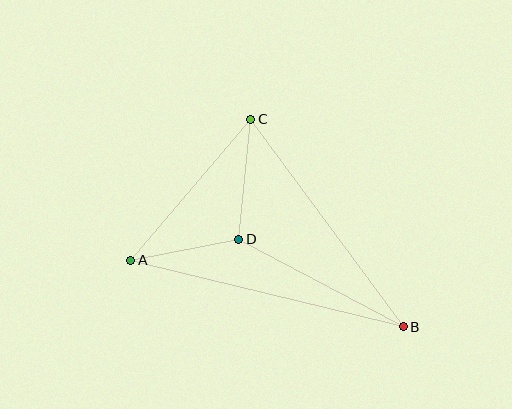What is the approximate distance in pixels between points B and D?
The distance between B and D is approximately 186 pixels.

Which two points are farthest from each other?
Points A and B are farthest from each other.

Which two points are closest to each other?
Points A and D are closest to each other.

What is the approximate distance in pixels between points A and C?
The distance between A and C is approximately 185 pixels.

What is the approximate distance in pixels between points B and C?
The distance between B and C is approximately 257 pixels.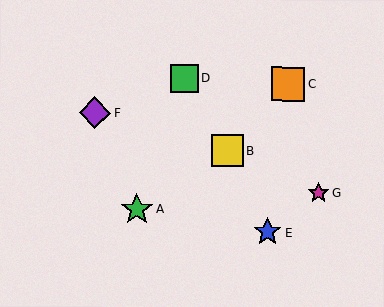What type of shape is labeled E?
Shape E is a blue star.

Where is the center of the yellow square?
The center of the yellow square is at (227, 151).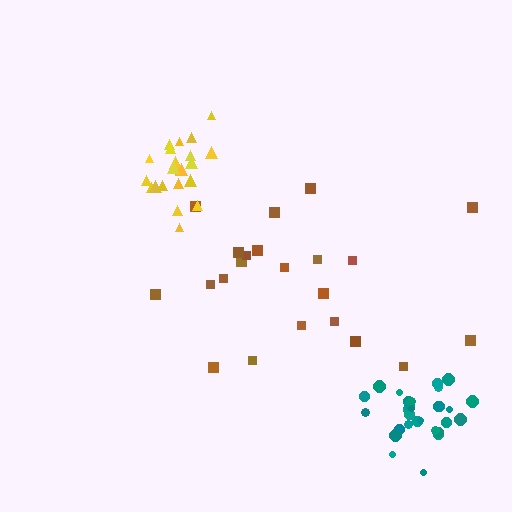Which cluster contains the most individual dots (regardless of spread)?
Teal (29).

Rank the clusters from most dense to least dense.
teal, yellow, brown.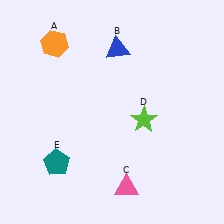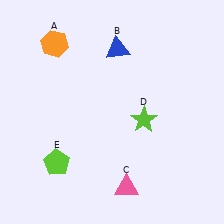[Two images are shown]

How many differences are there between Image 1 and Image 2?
There is 1 difference between the two images.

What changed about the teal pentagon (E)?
In Image 1, E is teal. In Image 2, it changed to lime.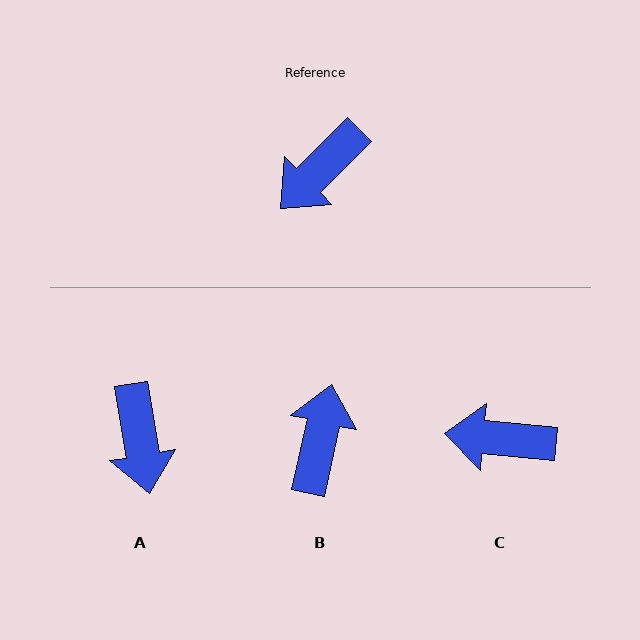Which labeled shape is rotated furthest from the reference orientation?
B, about 147 degrees away.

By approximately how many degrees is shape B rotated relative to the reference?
Approximately 147 degrees clockwise.